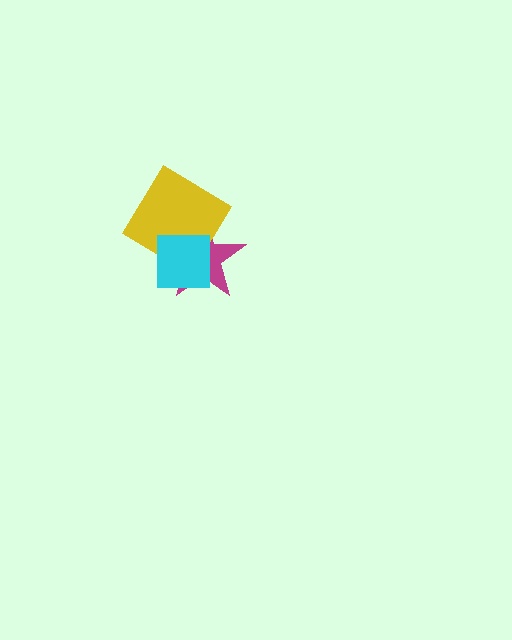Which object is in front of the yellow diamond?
The cyan square is in front of the yellow diamond.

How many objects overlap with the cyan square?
2 objects overlap with the cyan square.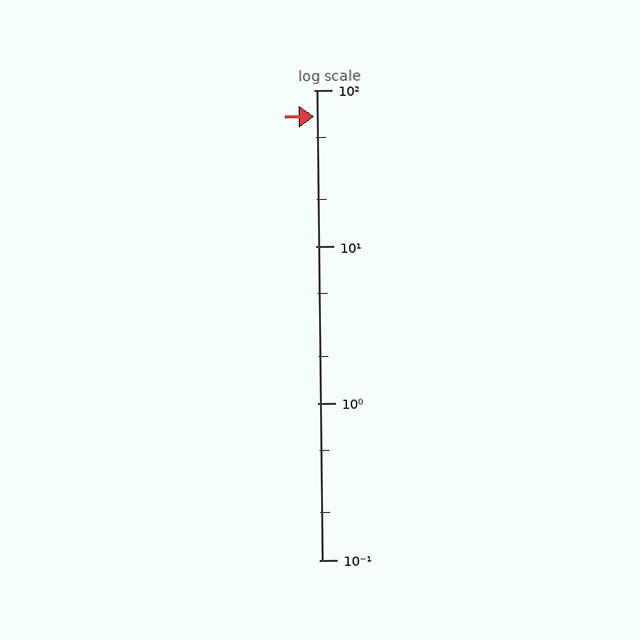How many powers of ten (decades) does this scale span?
The scale spans 3 decades, from 0.1 to 100.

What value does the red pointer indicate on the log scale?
The pointer indicates approximately 68.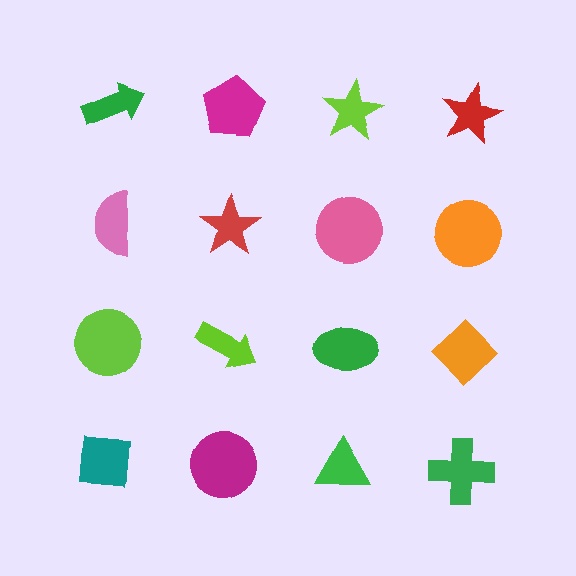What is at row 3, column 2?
A lime arrow.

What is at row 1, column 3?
A lime star.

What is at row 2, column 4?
An orange circle.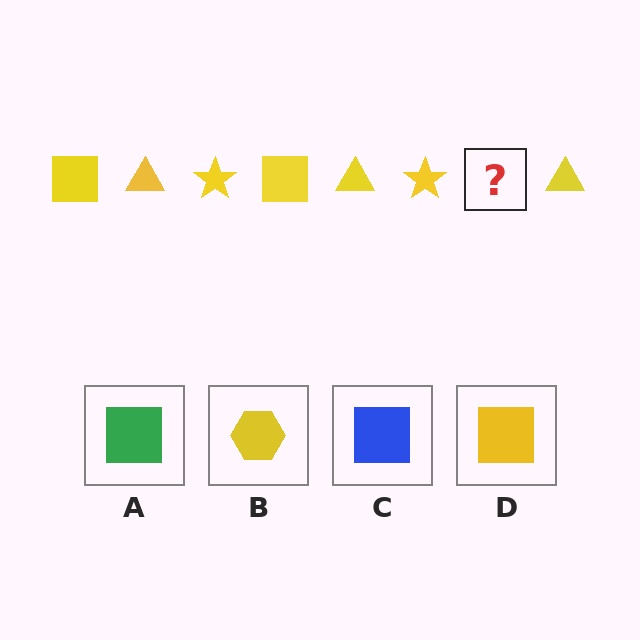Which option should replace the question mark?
Option D.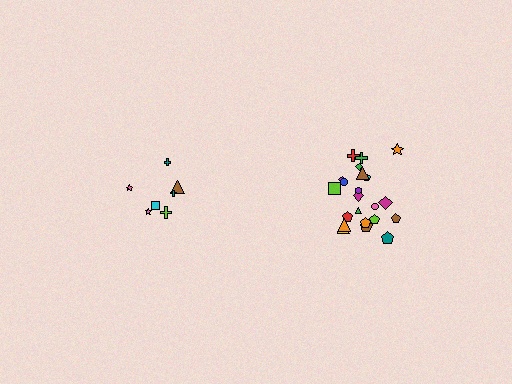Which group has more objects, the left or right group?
The right group.